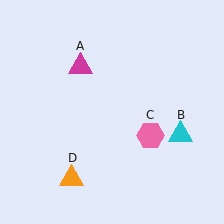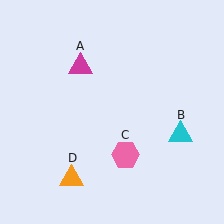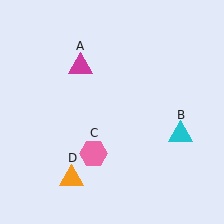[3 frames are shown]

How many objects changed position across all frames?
1 object changed position: pink hexagon (object C).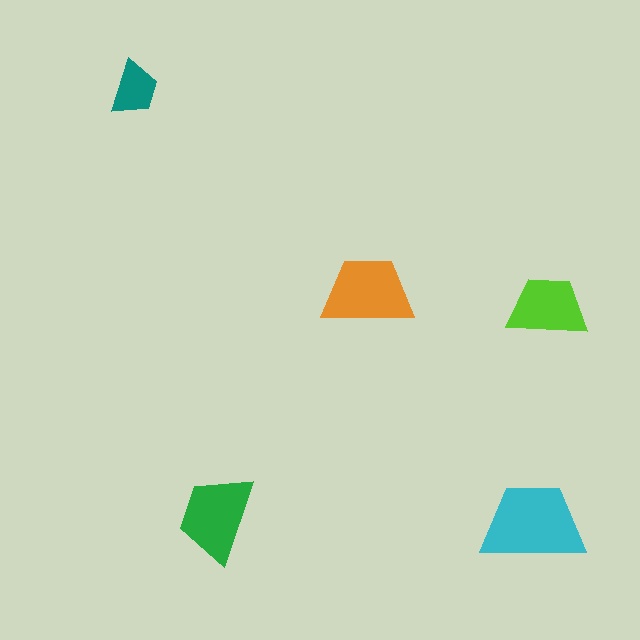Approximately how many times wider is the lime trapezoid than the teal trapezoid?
About 1.5 times wider.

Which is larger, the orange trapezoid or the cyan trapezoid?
The cyan one.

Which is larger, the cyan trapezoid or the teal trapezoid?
The cyan one.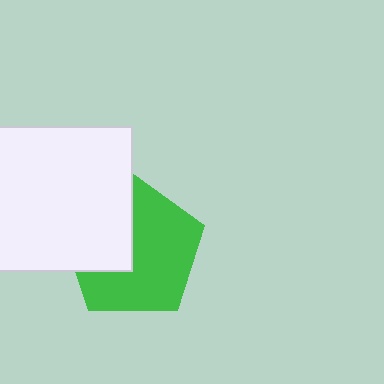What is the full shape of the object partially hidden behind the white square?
The partially hidden object is a green pentagon.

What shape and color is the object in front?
The object in front is a white square.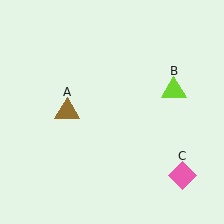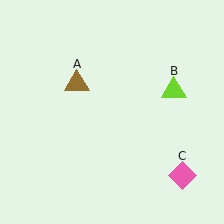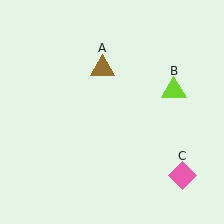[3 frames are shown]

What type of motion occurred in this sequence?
The brown triangle (object A) rotated clockwise around the center of the scene.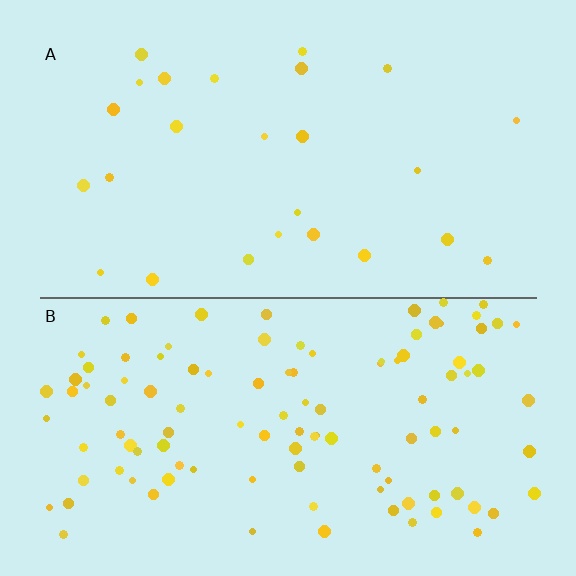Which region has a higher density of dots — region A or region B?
B (the bottom).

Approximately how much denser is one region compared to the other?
Approximately 4.3× — region B over region A.